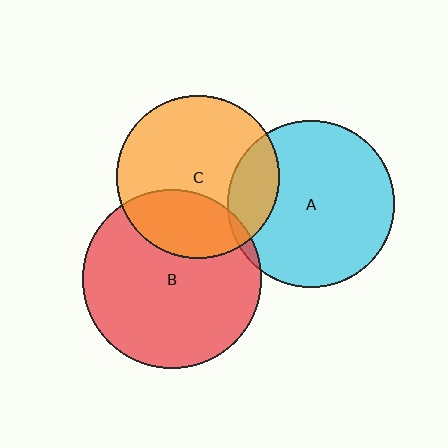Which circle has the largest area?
Circle B (red).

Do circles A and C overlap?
Yes.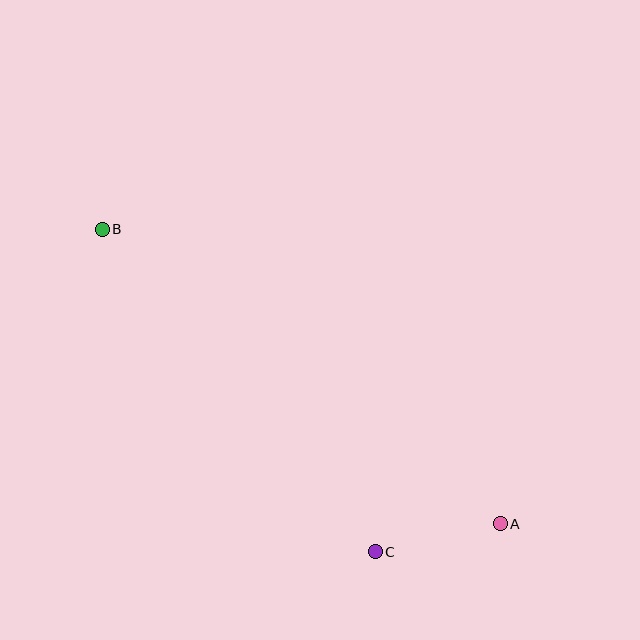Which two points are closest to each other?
Points A and C are closest to each other.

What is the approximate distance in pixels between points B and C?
The distance between B and C is approximately 422 pixels.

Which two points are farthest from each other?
Points A and B are farthest from each other.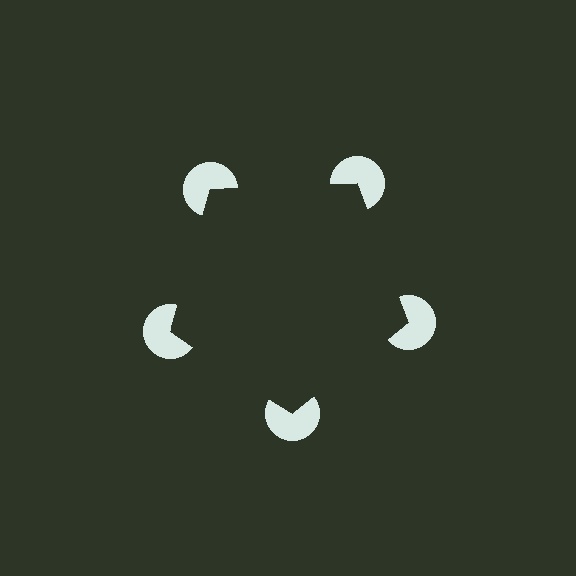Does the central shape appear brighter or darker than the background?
It typically appears slightly darker than the background, even though no actual brightness change is drawn.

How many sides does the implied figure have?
5 sides.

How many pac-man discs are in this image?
There are 5 — one at each vertex of the illusory pentagon.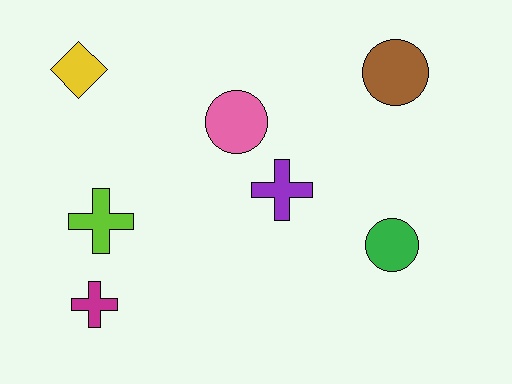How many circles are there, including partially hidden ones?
There are 3 circles.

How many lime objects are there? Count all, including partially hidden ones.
There is 1 lime object.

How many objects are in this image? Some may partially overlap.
There are 7 objects.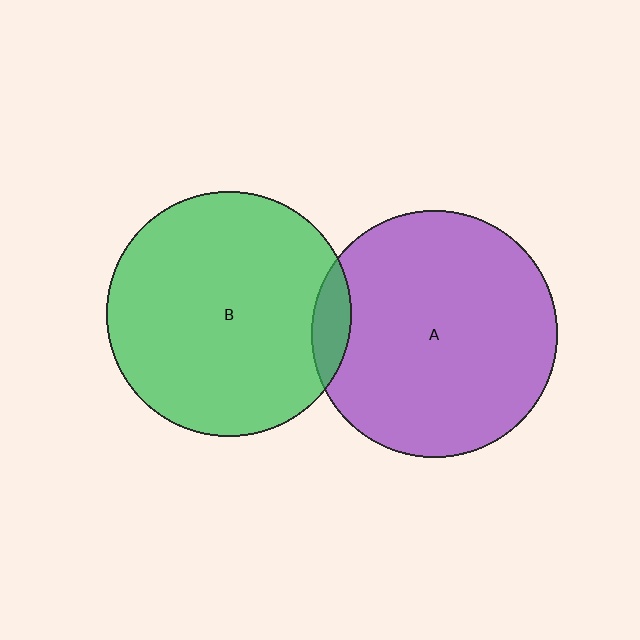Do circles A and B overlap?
Yes.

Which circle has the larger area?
Circle A (purple).